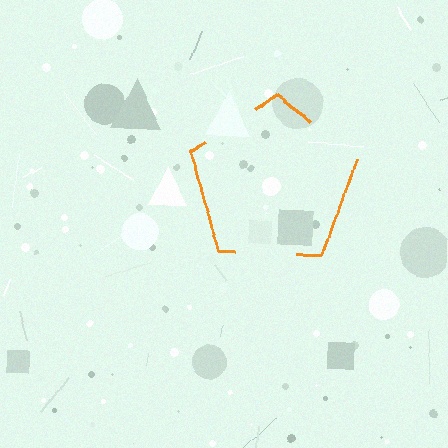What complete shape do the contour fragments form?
The contour fragments form a pentagon.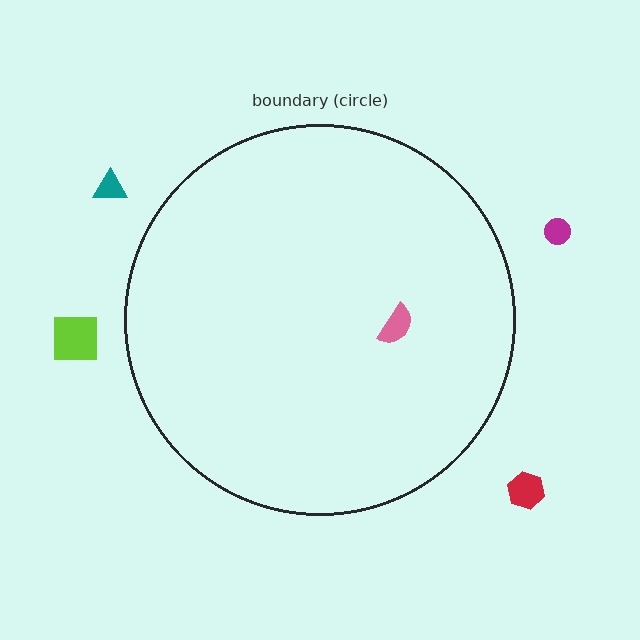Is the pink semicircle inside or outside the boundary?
Inside.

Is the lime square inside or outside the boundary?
Outside.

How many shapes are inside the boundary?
1 inside, 4 outside.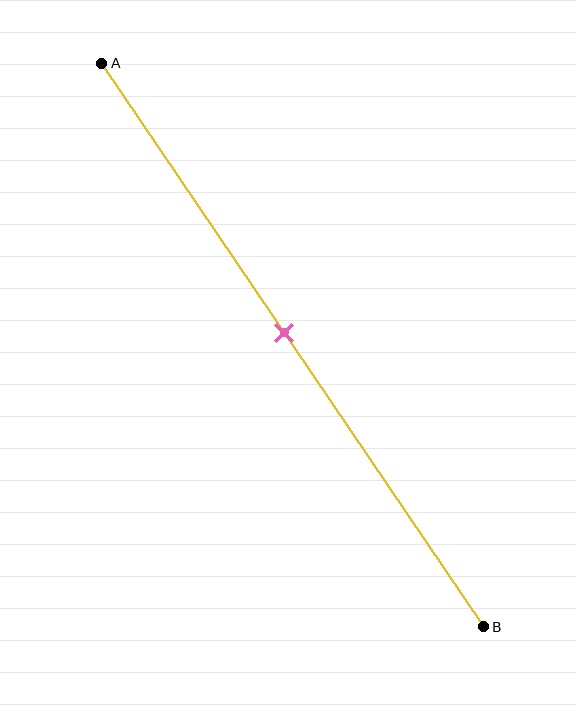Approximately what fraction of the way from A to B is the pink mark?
The pink mark is approximately 50% of the way from A to B.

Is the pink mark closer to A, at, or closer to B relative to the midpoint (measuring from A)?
The pink mark is approximately at the midpoint of segment AB.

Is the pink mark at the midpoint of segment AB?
Yes, the mark is approximately at the midpoint.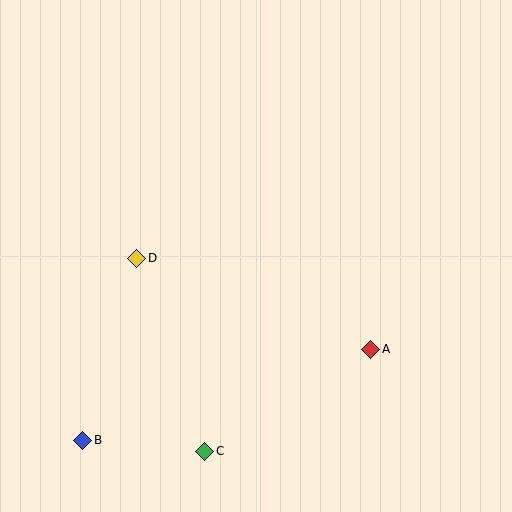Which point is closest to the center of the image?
Point D at (137, 258) is closest to the center.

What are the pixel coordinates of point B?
Point B is at (83, 440).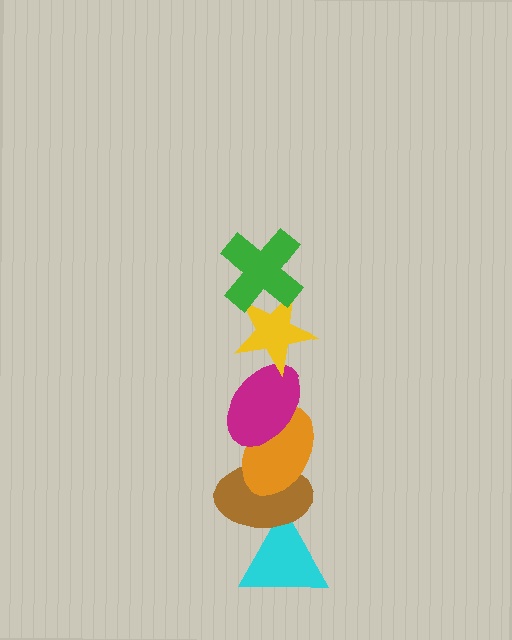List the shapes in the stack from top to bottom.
From top to bottom: the green cross, the yellow star, the magenta ellipse, the orange ellipse, the brown ellipse, the cyan triangle.